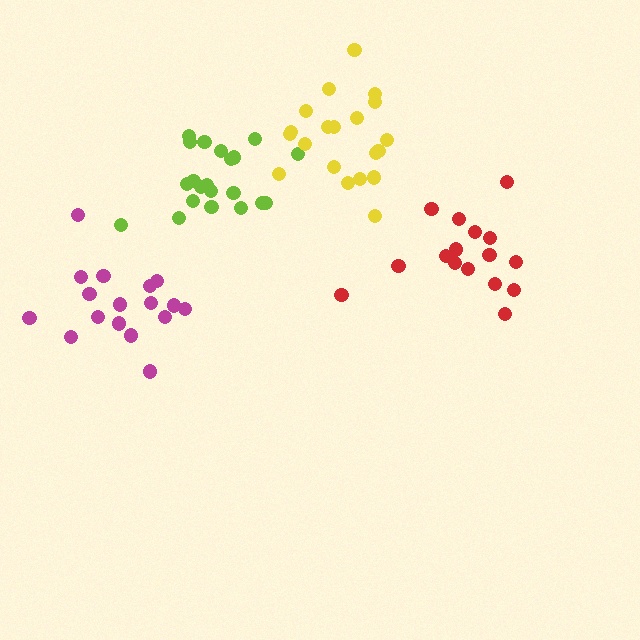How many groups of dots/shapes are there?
There are 4 groups.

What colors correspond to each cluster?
The clusters are colored: lime, magenta, red, yellow.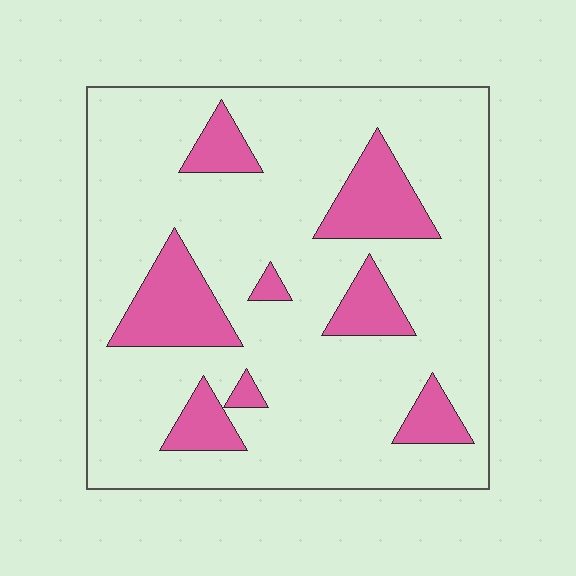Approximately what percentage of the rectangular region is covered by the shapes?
Approximately 20%.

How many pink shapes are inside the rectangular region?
8.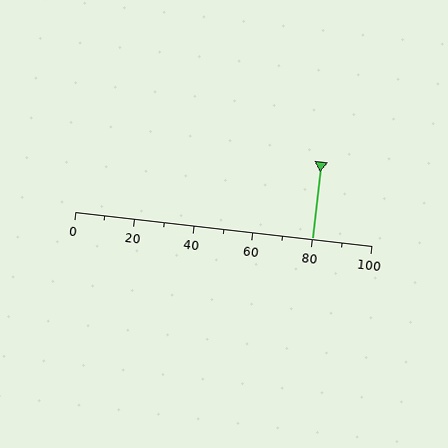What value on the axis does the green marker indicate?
The marker indicates approximately 80.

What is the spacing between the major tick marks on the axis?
The major ticks are spaced 20 apart.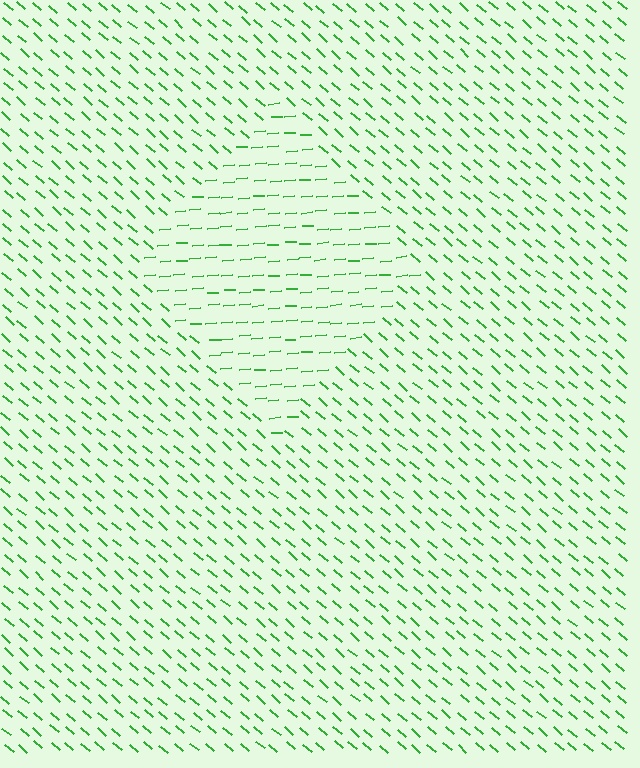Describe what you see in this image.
The image is filled with small green line segments. A diamond region in the image has lines oriented differently from the surrounding lines, creating a visible texture boundary.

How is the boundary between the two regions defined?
The boundary is defined purely by a change in line orientation (approximately 45 degrees difference). All lines are the same color and thickness.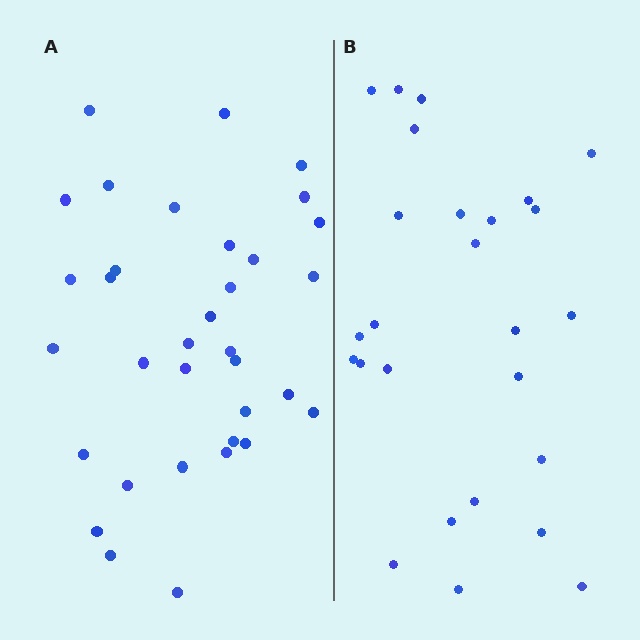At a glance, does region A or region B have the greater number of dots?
Region A (the left region) has more dots.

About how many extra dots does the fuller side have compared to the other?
Region A has roughly 8 or so more dots than region B.